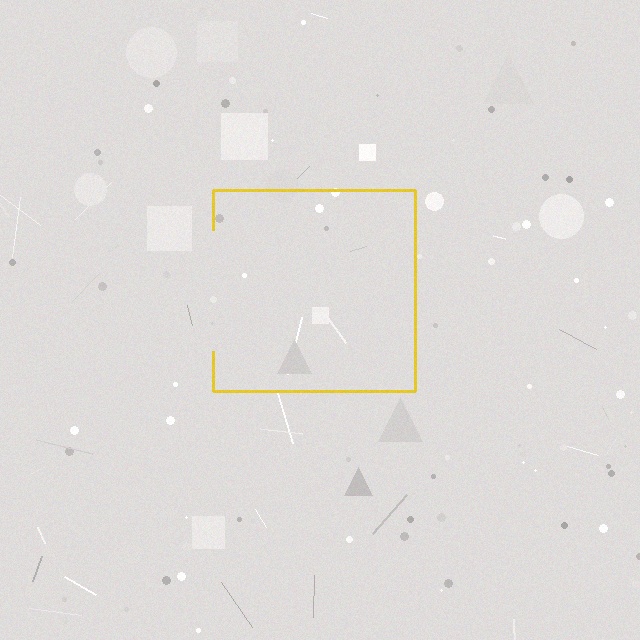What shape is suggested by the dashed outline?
The dashed outline suggests a square.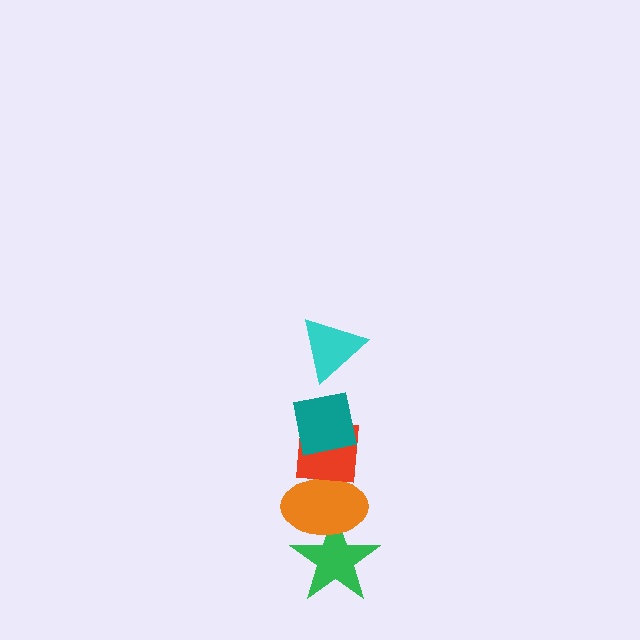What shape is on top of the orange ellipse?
The red square is on top of the orange ellipse.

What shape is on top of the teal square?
The cyan triangle is on top of the teal square.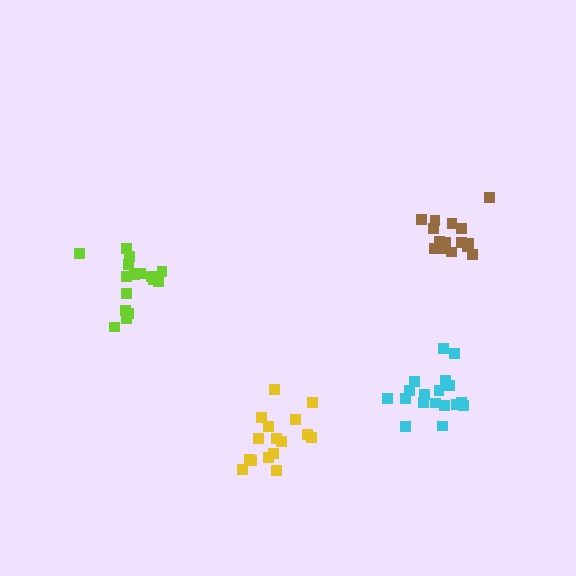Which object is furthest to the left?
The lime cluster is leftmost.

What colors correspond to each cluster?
The clusters are colored: yellow, brown, cyan, lime.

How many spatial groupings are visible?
There are 4 spatial groupings.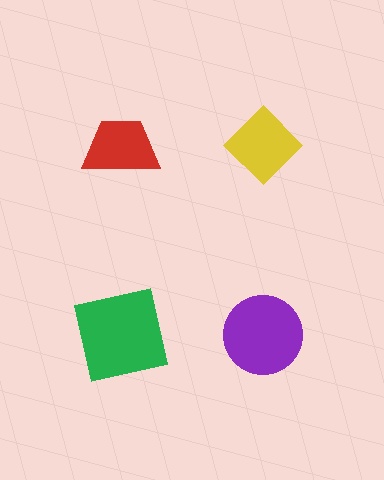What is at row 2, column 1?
A green square.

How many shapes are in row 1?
2 shapes.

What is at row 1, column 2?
A yellow diamond.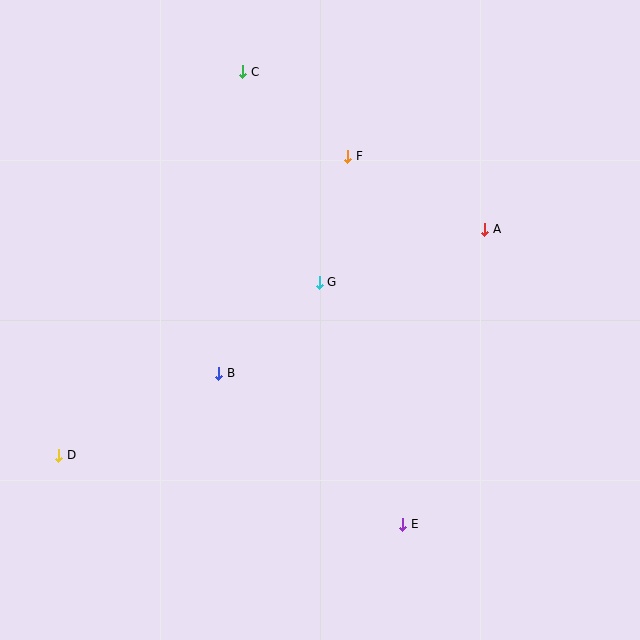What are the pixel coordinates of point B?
Point B is at (219, 373).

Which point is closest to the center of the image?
Point G at (319, 282) is closest to the center.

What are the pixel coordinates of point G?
Point G is at (319, 282).